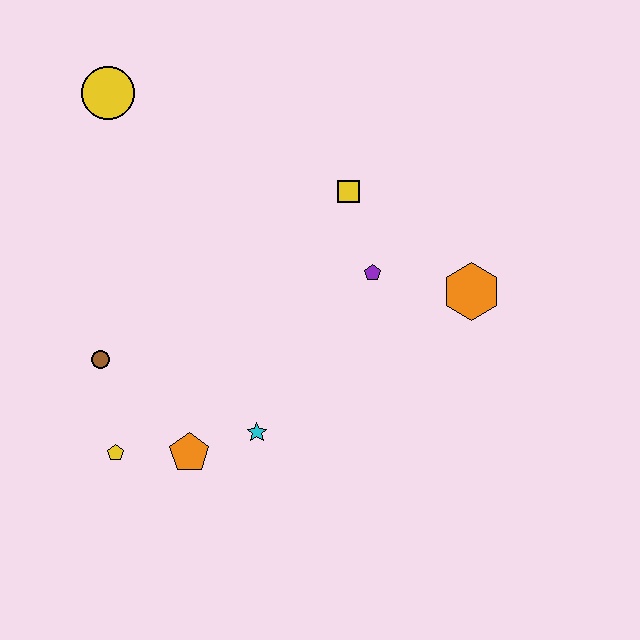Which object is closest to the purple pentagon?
The yellow square is closest to the purple pentagon.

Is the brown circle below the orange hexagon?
Yes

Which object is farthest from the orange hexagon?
The yellow circle is farthest from the orange hexagon.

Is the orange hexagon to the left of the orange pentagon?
No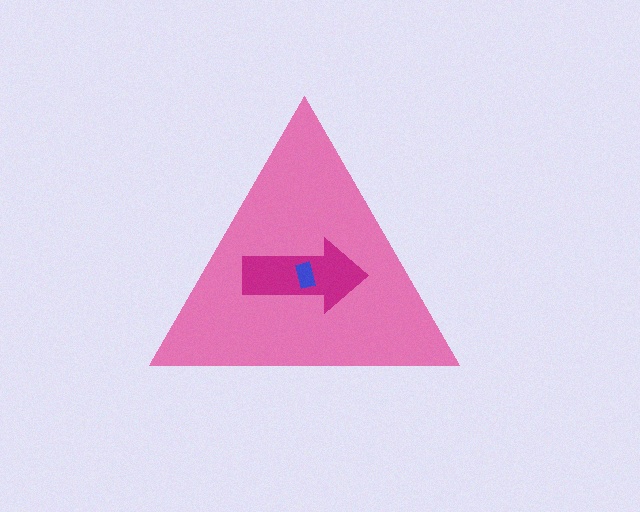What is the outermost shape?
The pink triangle.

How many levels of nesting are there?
3.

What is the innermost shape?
The blue rectangle.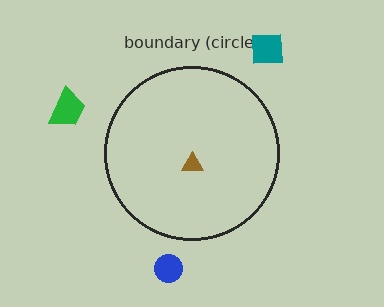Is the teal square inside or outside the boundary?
Outside.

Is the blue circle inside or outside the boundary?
Outside.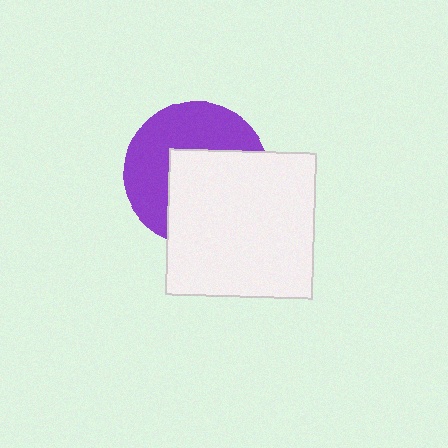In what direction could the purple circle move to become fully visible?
The purple circle could move toward the upper-left. That would shift it out from behind the white square entirely.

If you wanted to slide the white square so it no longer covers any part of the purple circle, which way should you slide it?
Slide it toward the lower-right — that is the most direct way to separate the two shapes.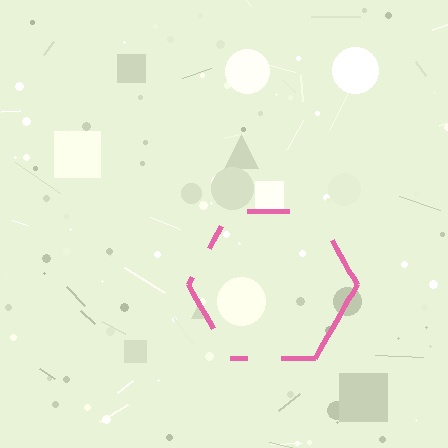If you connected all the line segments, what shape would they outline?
They would outline a hexagon.